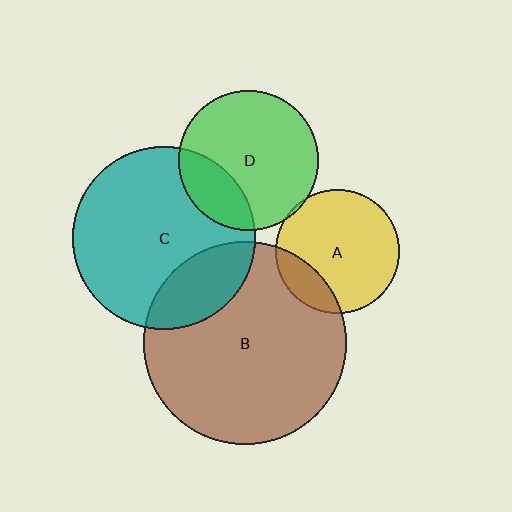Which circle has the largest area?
Circle B (brown).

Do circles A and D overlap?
Yes.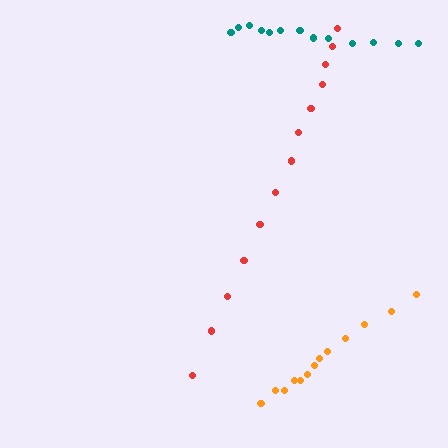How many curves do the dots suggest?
There are 3 distinct paths.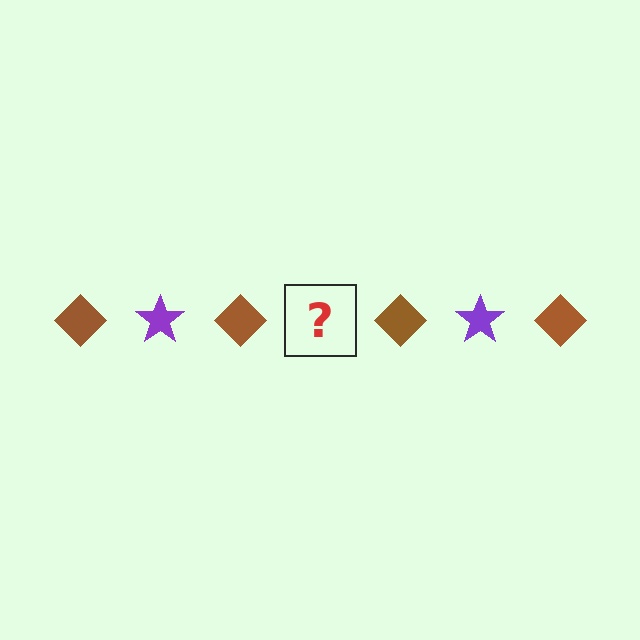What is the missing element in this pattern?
The missing element is a purple star.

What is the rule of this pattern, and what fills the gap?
The rule is that the pattern alternates between brown diamond and purple star. The gap should be filled with a purple star.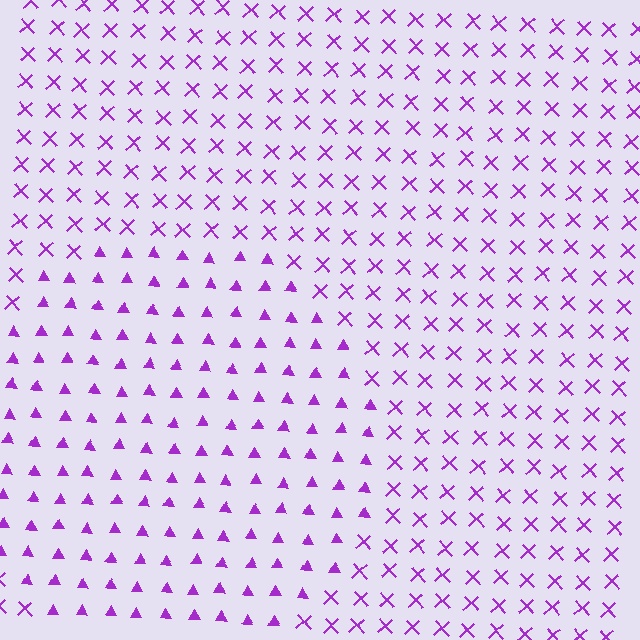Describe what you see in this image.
The image is filled with small purple elements arranged in a uniform grid. A circle-shaped region contains triangles, while the surrounding area contains X marks. The boundary is defined purely by the change in element shape.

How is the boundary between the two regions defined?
The boundary is defined by a change in element shape: triangles inside vs. X marks outside. All elements share the same color and spacing.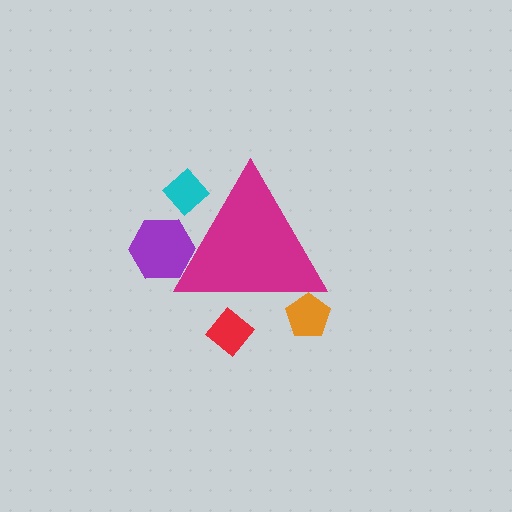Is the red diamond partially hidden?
Yes, the red diamond is partially hidden behind the magenta triangle.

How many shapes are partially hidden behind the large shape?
4 shapes are partially hidden.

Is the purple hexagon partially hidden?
Yes, the purple hexagon is partially hidden behind the magenta triangle.